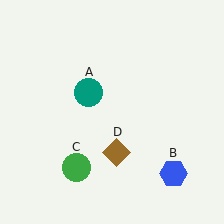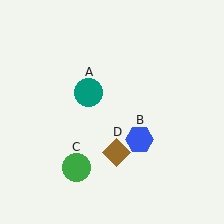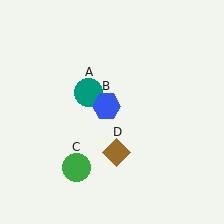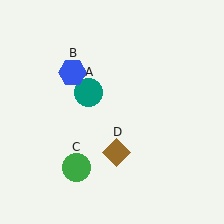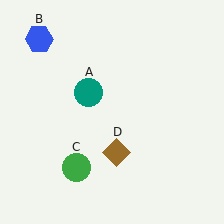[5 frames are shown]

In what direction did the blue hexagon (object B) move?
The blue hexagon (object B) moved up and to the left.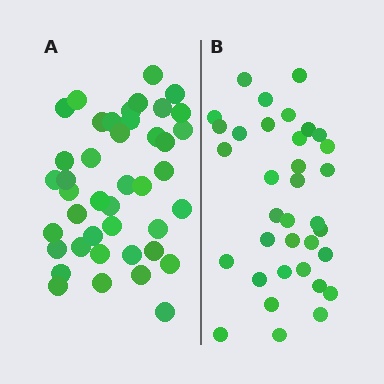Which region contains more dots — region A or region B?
Region A (the left region) has more dots.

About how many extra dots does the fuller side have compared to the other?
Region A has roughly 8 or so more dots than region B.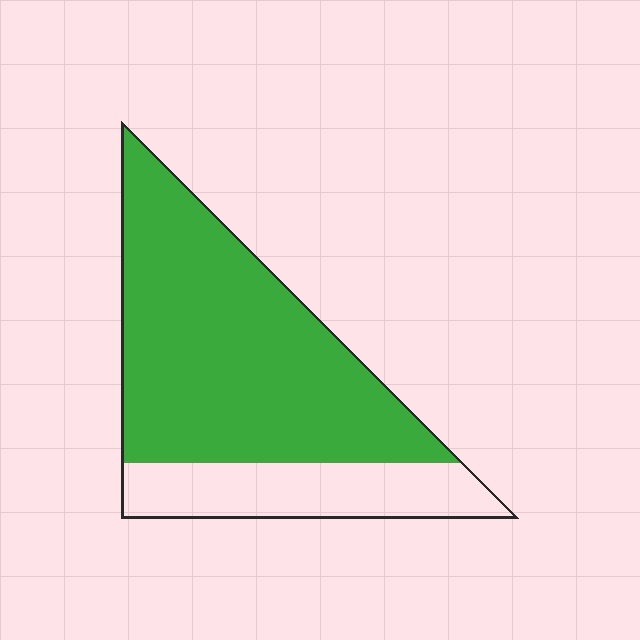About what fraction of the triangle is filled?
About three quarters (3/4).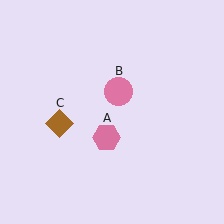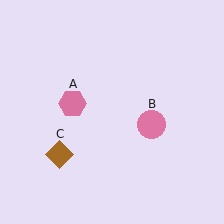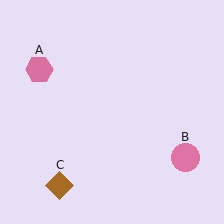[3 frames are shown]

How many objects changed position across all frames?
3 objects changed position: pink hexagon (object A), pink circle (object B), brown diamond (object C).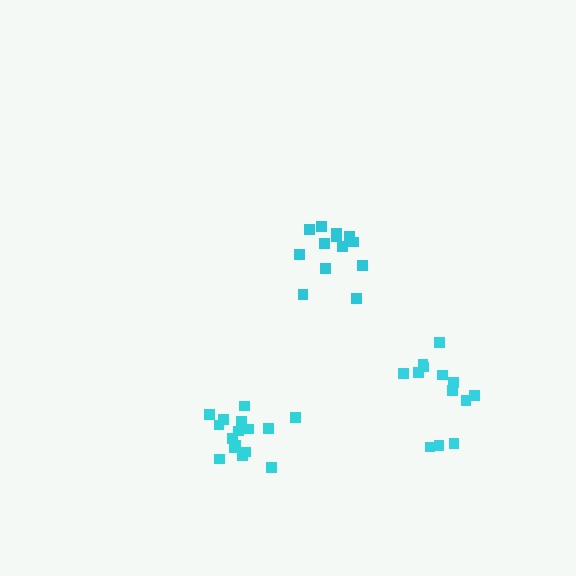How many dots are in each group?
Group 1: 16 dots, Group 2: 13 dots, Group 3: 13 dots (42 total).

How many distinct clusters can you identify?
There are 3 distinct clusters.